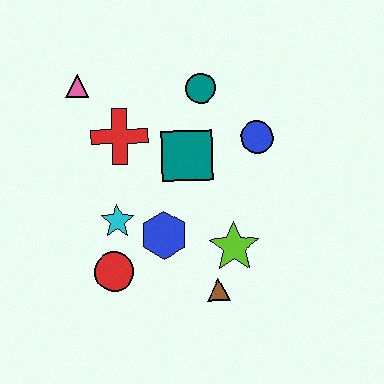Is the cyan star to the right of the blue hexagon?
No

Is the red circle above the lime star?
No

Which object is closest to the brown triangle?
The lime star is closest to the brown triangle.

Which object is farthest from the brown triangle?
The pink triangle is farthest from the brown triangle.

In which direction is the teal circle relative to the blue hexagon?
The teal circle is above the blue hexagon.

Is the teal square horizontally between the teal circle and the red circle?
Yes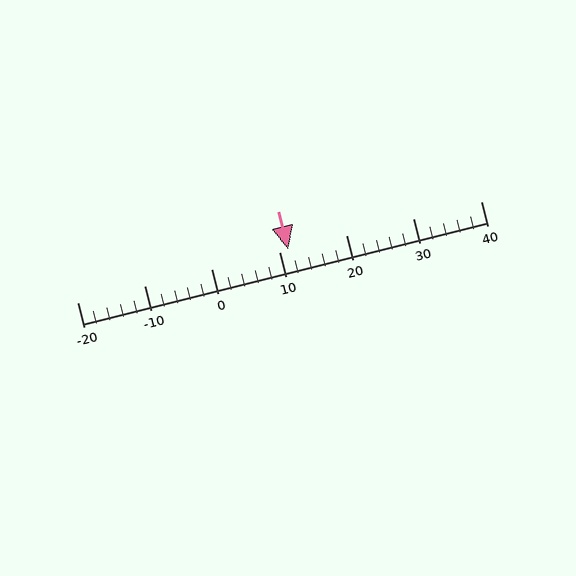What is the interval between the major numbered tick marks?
The major tick marks are spaced 10 units apart.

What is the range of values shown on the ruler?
The ruler shows values from -20 to 40.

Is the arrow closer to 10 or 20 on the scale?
The arrow is closer to 10.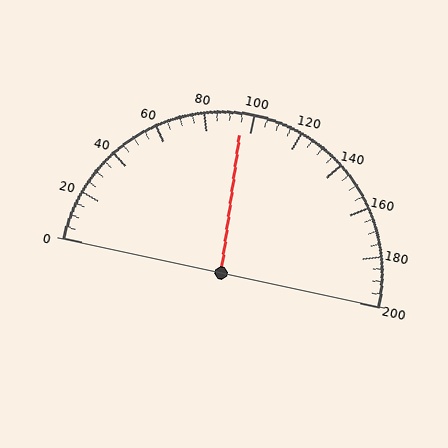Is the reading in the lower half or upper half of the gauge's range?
The reading is in the lower half of the range (0 to 200).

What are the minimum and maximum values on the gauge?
The gauge ranges from 0 to 200.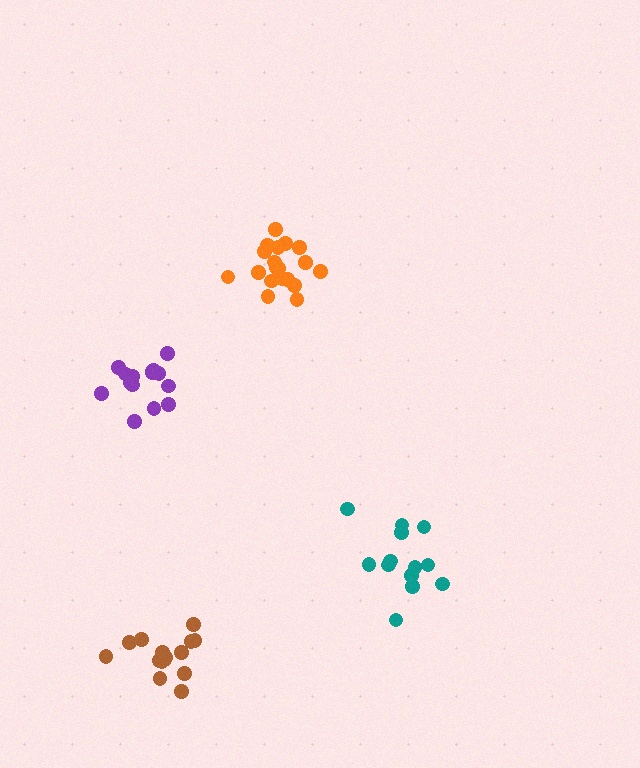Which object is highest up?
The orange cluster is topmost.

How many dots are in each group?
Group 1: 15 dots, Group 2: 19 dots, Group 3: 15 dots, Group 4: 13 dots (62 total).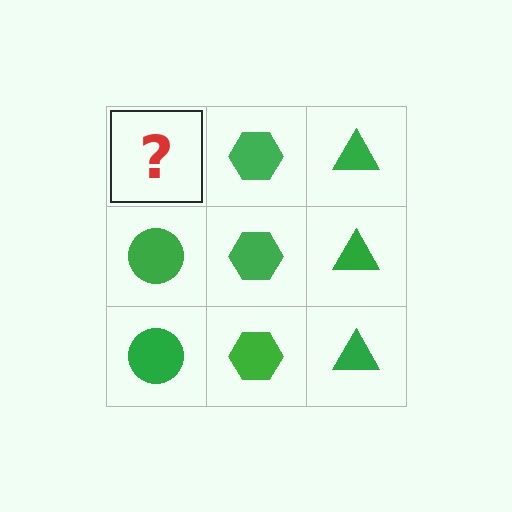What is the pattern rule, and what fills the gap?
The rule is that each column has a consistent shape. The gap should be filled with a green circle.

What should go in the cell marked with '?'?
The missing cell should contain a green circle.